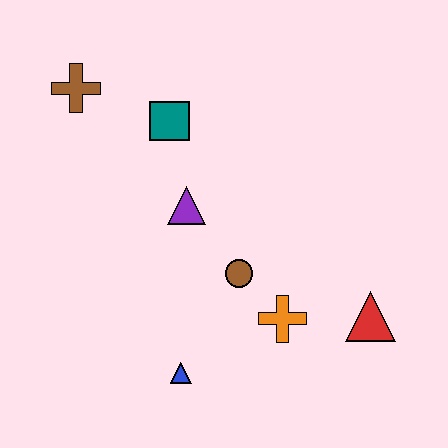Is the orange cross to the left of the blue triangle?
No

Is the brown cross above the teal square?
Yes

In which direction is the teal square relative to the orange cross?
The teal square is above the orange cross.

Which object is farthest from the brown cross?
The red triangle is farthest from the brown cross.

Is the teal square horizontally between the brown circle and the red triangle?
No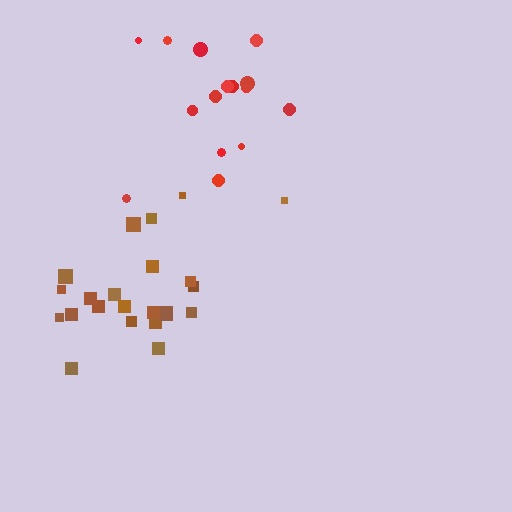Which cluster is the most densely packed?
Brown.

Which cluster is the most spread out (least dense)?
Red.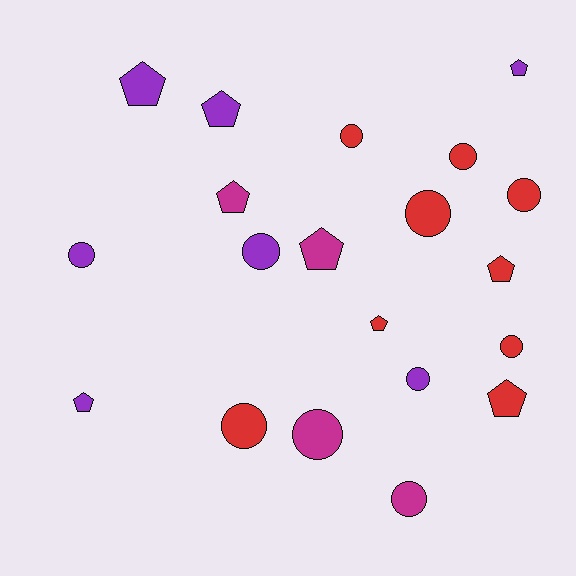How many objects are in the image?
There are 20 objects.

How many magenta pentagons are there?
There are 2 magenta pentagons.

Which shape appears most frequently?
Circle, with 11 objects.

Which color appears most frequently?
Red, with 9 objects.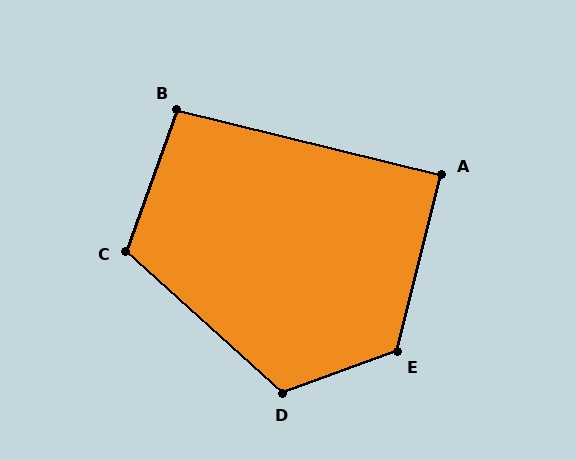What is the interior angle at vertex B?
Approximately 96 degrees (obtuse).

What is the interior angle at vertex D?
Approximately 118 degrees (obtuse).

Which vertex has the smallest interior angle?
A, at approximately 90 degrees.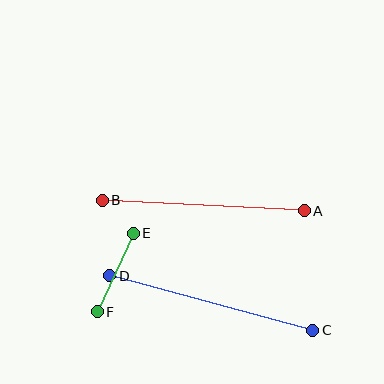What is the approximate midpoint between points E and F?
The midpoint is at approximately (115, 273) pixels.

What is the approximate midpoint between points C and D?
The midpoint is at approximately (211, 303) pixels.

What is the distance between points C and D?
The distance is approximately 210 pixels.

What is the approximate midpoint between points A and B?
The midpoint is at approximately (203, 206) pixels.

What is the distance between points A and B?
The distance is approximately 202 pixels.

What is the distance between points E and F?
The distance is approximately 86 pixels.